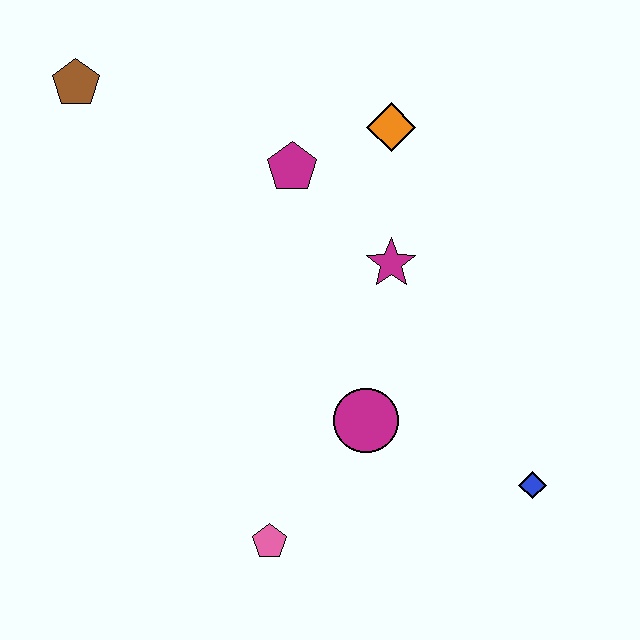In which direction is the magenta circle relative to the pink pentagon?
The magenta circle is above the pink pentagon.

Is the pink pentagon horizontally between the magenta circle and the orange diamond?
No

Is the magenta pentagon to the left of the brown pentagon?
No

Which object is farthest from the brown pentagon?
The blue diamond is farthest from the brown pentagon.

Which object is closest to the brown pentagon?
The magenta pentagon is closest to the brown pentagon.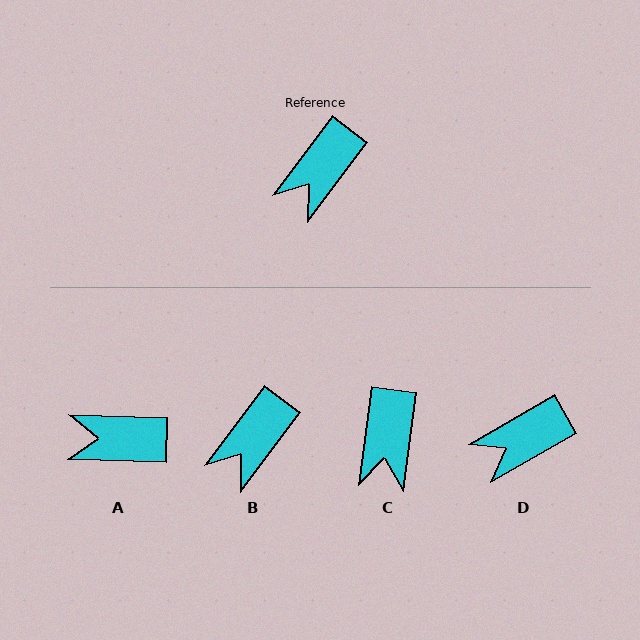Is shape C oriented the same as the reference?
No, it is off by about 29 degrees.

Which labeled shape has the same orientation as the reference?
B.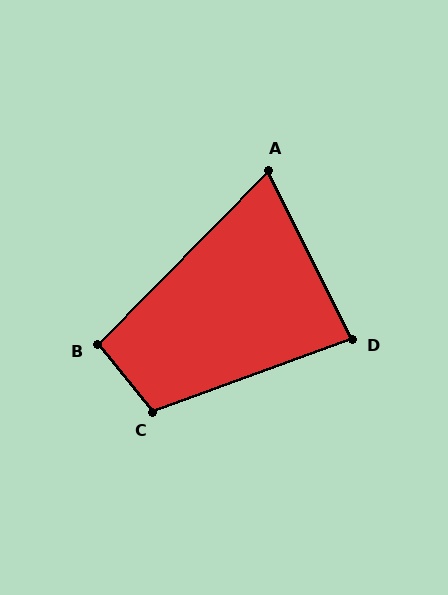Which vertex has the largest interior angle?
C, at approximately 109 degrees.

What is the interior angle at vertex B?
Approximately 96 degrees (obtuse).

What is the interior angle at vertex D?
Approximately 84 degrees (acute).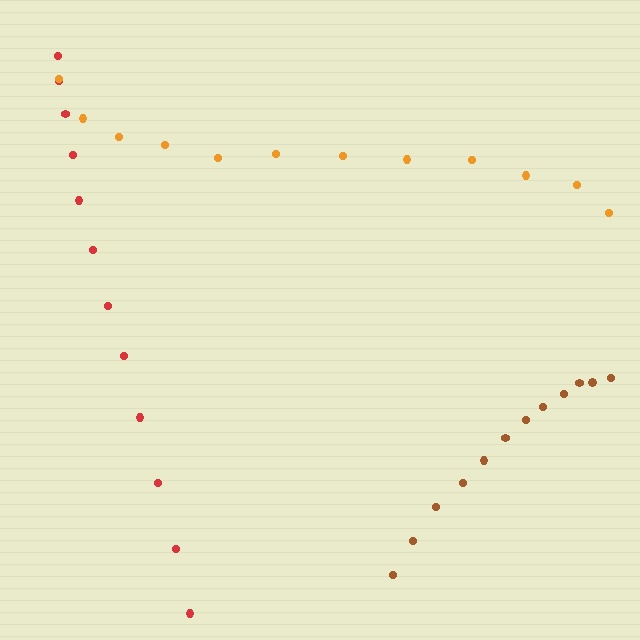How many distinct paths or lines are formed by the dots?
There are 3 distinct paths.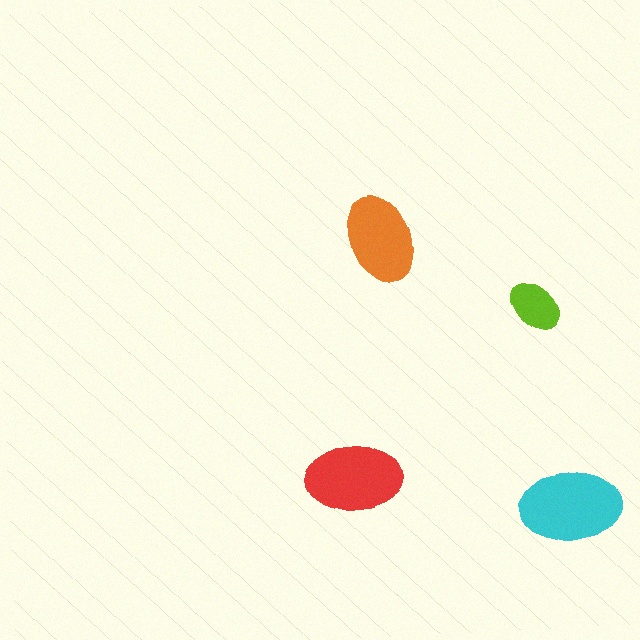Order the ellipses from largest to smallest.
the cyan one, the red one, the orange one, the lime one.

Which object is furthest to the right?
The cyan ellipse is rightmost.